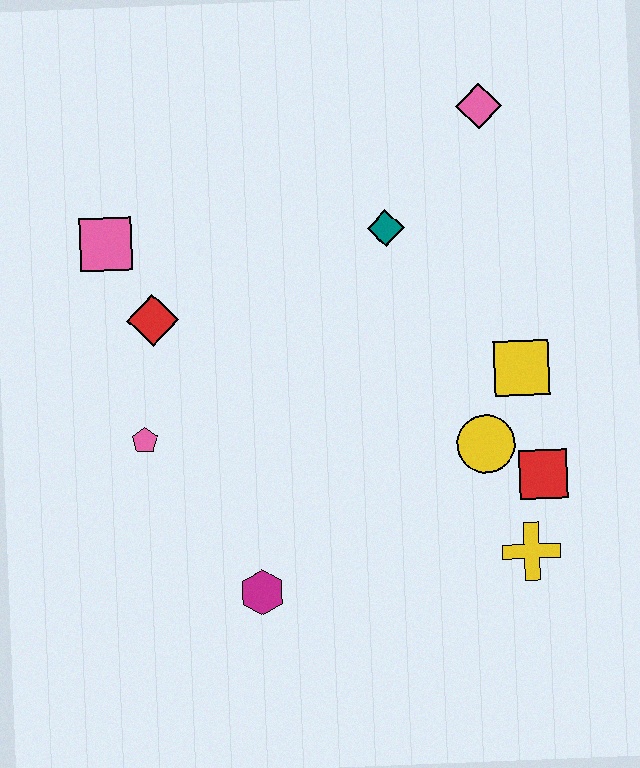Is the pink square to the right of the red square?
No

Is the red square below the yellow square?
Yes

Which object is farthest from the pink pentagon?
The pink diamond is farthest from the pink pentagon.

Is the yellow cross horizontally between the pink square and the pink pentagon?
No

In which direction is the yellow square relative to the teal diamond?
The yellow square is below the teal diamond.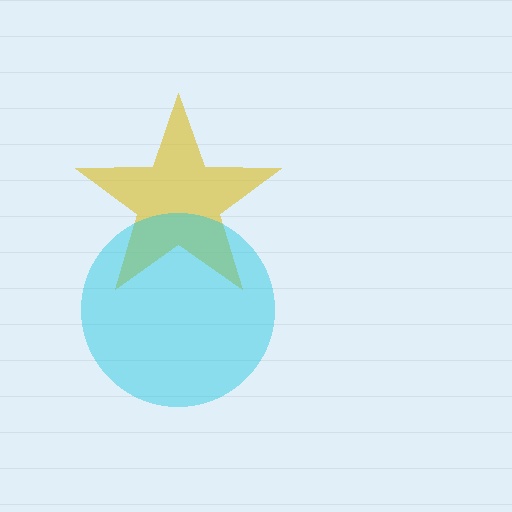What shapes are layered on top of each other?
The layered shapes are: a yellow star, a cyan circle.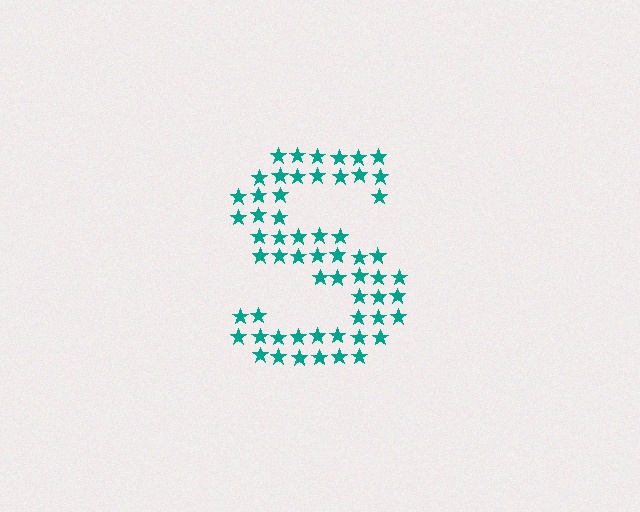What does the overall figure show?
The overall figure shows the letter S.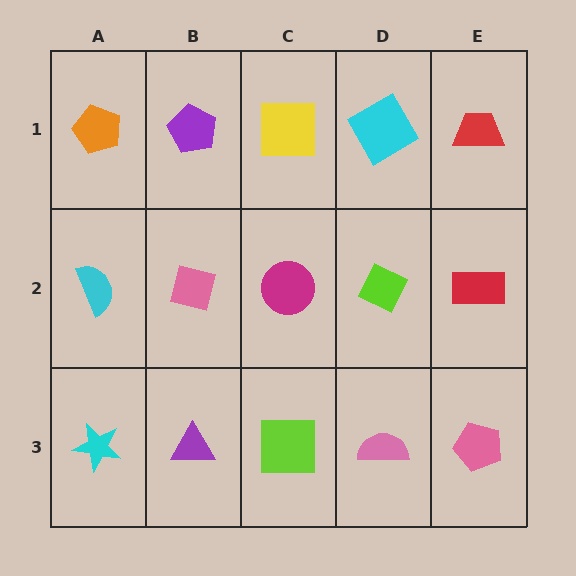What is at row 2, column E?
A red rectangle.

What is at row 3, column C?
A lime square.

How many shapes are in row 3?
5 shapes.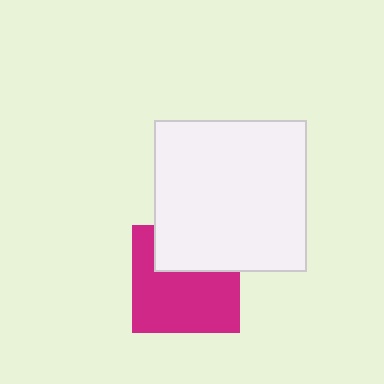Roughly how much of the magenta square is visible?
Most of it is visible (roughly 66%).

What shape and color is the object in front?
The object in front is a white square.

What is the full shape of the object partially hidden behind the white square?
The partially hidden object is a magenta square.